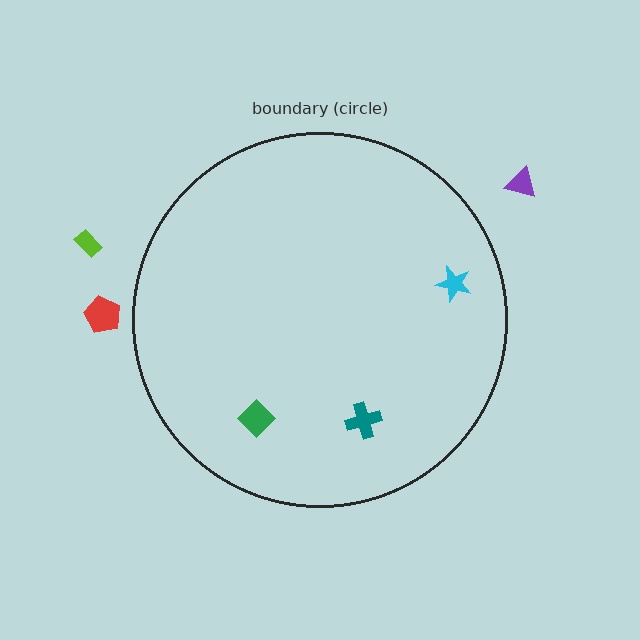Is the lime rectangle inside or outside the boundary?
Outside.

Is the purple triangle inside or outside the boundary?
Outside.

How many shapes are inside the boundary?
3 inside, 3 outside.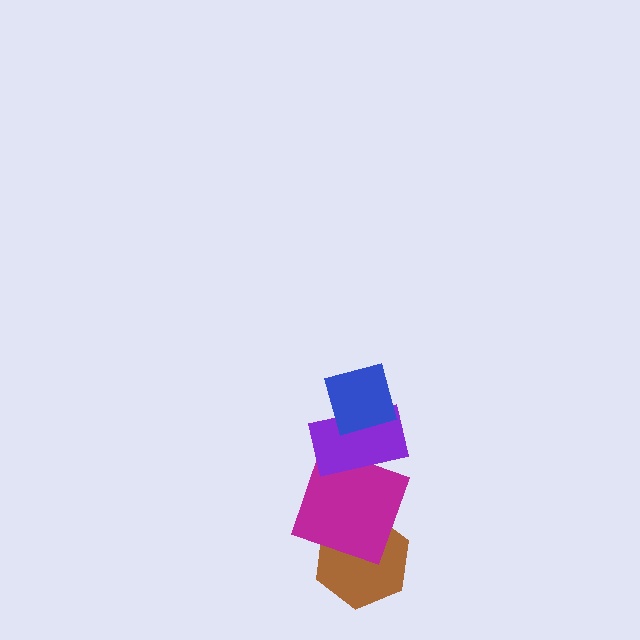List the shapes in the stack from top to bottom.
From top to bottom: the blue diamond, the purple rectangle, the magenta square, the brown hexagon.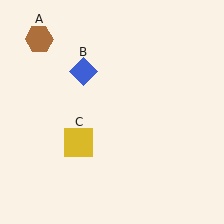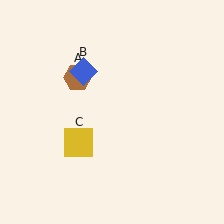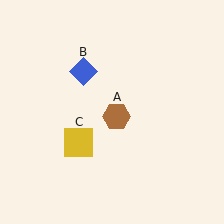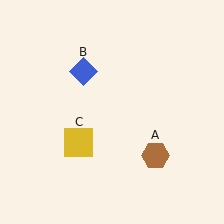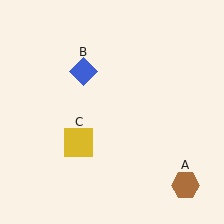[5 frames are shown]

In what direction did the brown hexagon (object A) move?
The brown hexagon (object A) moved down and to the right.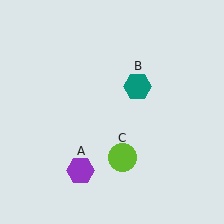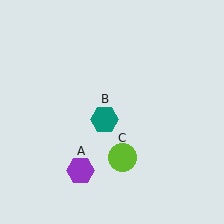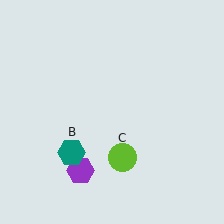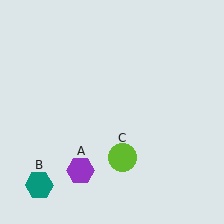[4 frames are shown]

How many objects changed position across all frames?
1 object changed position: teal hexagon (object B).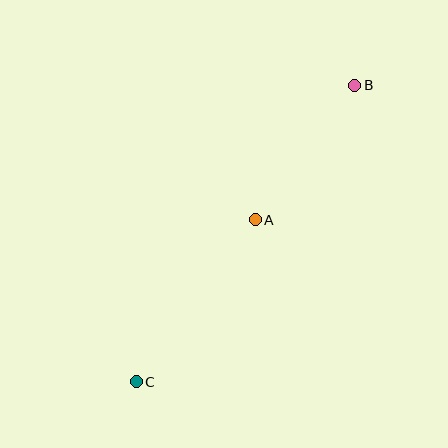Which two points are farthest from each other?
Points B and C are farthest from each other.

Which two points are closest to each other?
Points A and B are closest to each other.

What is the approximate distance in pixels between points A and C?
The distance between A and C is approximately 201 pixels.